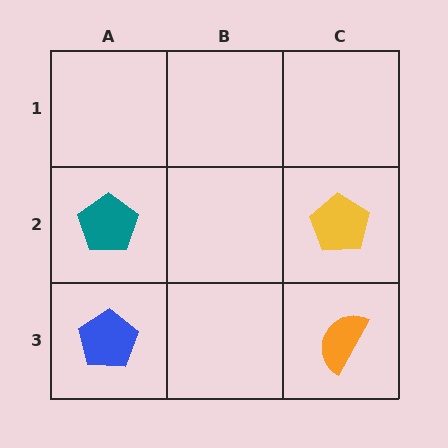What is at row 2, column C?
A yellow pentagon.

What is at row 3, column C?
An orange semicircle.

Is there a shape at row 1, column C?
No, that cell is empty.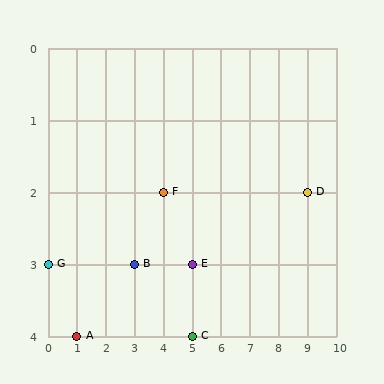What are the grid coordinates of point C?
Point C is at grid coordinates (5, 4).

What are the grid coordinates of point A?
Point A is at grid coordinates (1, 4).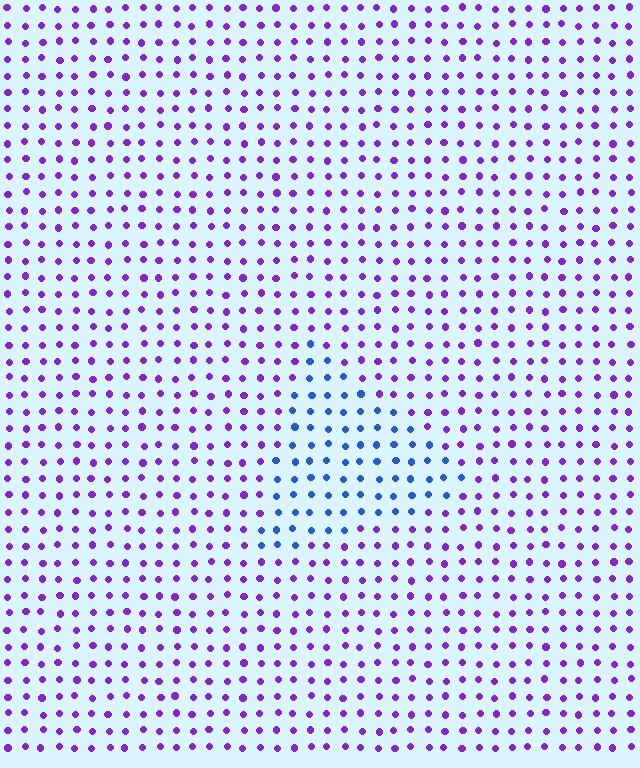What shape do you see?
I see a triangle.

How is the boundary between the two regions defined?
The boundary is defined purely by a slight shift in hue (about 56 degrees). Spacing, size, and orientation are identical on both sides.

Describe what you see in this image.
The image is filled with small purple elements in a uniform arrangement. A triangle-shaped region is visible where the elements are tinted to a slightly different hue, forming a subtle color boundary.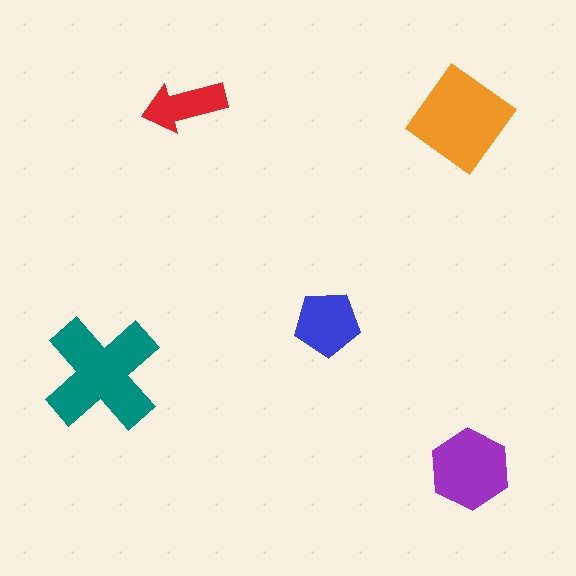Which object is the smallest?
The red arrow.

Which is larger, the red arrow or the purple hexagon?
The purple hexagon.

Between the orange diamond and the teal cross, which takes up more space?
The teal cross.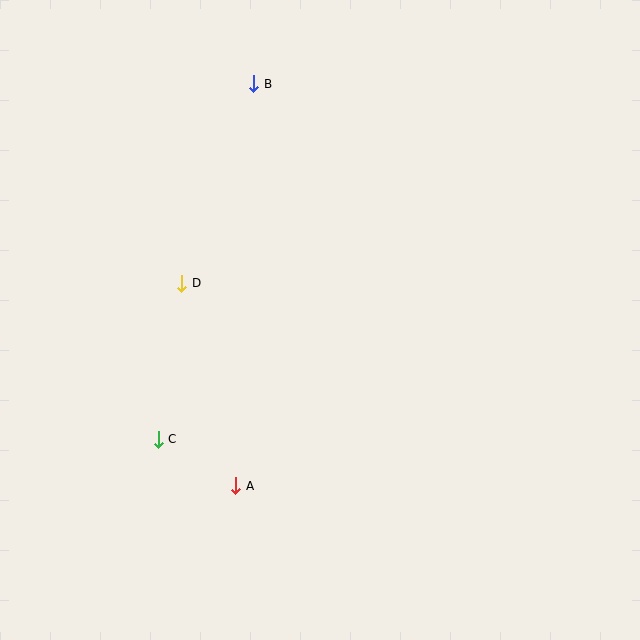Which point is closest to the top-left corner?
Point B is closest to the top-left corner.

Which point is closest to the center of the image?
Point D at (182, 283) is closest to the center.